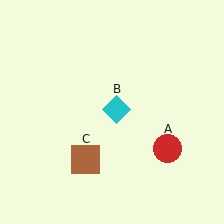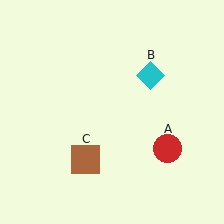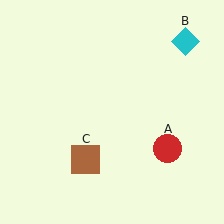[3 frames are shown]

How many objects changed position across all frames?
1 object changed position: cyan diamond (object B).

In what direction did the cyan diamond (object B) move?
The cyan diamond (object B) moved up and to the right.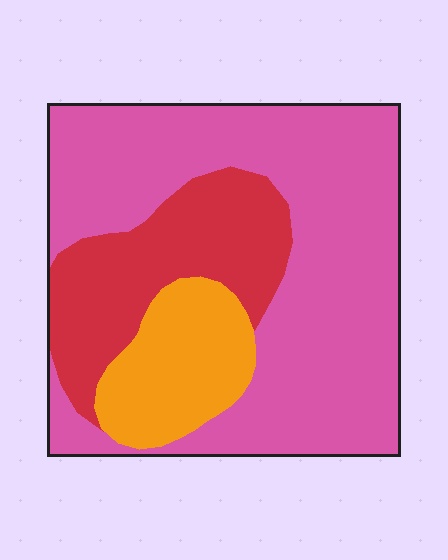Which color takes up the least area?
Orange, at roughly 15%.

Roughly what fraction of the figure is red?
Red covers about 25% of the figure.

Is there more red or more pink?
Pink.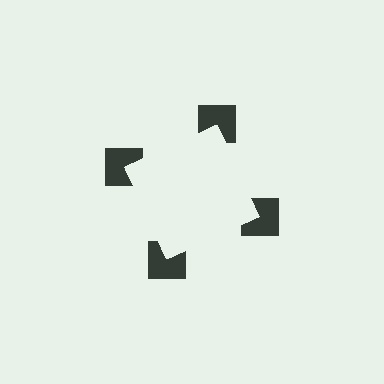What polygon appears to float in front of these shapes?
An illusory square — its edges are inferred from the aligned wedge cuts in the notched squares, not physically drawn.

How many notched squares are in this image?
There are 4 — one at each vertex of the illusory square.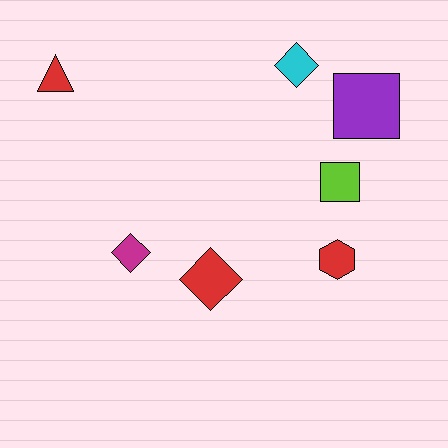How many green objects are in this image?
There are no green objects.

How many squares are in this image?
There are 2 squares.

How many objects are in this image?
There are 7 objects.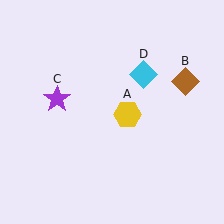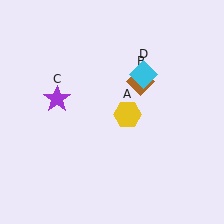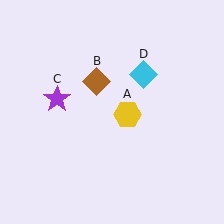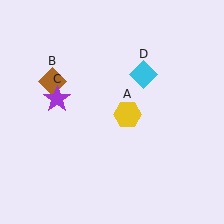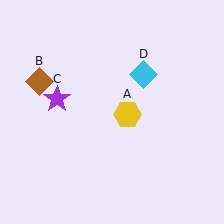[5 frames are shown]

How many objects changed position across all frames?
1 object changed position: brown diamond (object B).